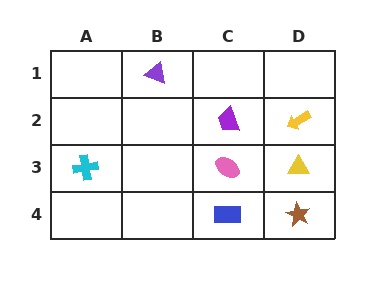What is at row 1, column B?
A purple triangle.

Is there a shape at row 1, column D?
No, that cell is empty.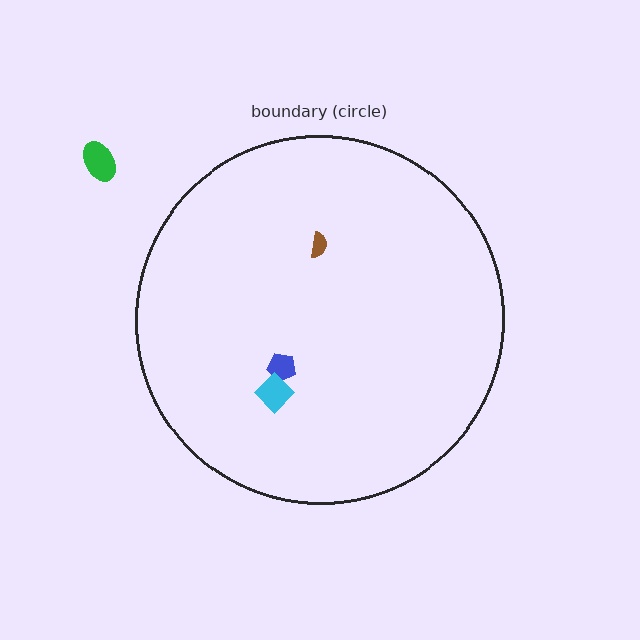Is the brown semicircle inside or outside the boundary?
Inside.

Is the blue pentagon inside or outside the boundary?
Inside.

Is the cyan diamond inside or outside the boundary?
Inside.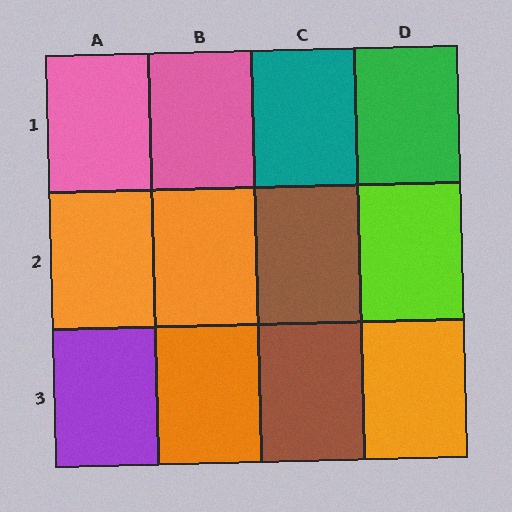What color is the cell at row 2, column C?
Brown.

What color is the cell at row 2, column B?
Orange.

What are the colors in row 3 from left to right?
Purple, orange, brown, orange.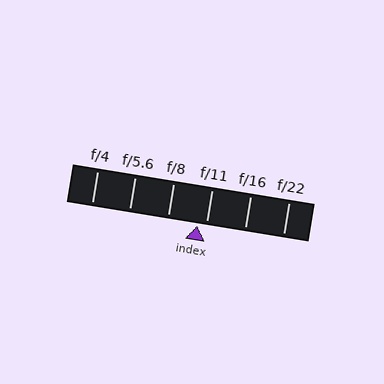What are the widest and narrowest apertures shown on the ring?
The widest aperture shown is f/4 and the narrowest is f/22.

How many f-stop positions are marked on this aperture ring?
There are 6 f-stop positions marked.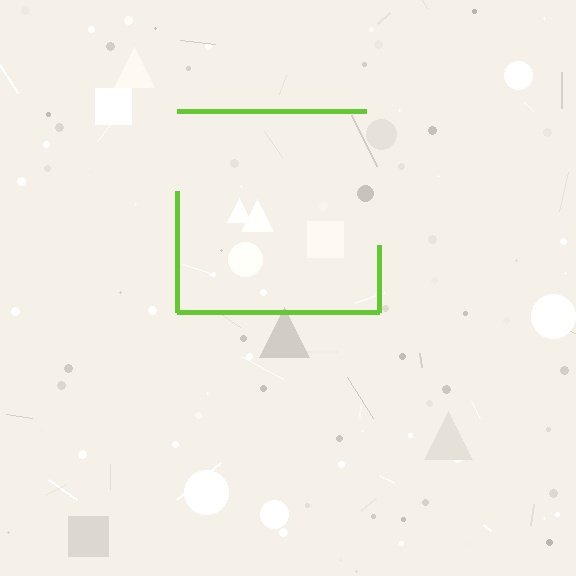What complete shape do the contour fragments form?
The contour fragments form a square.